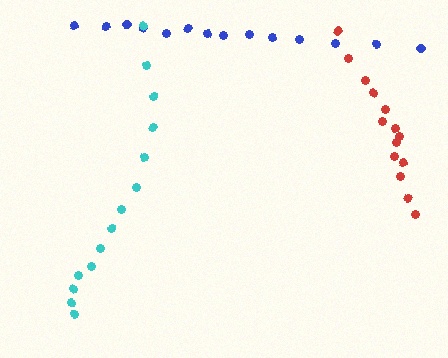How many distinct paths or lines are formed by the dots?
There are 3 distinct paths.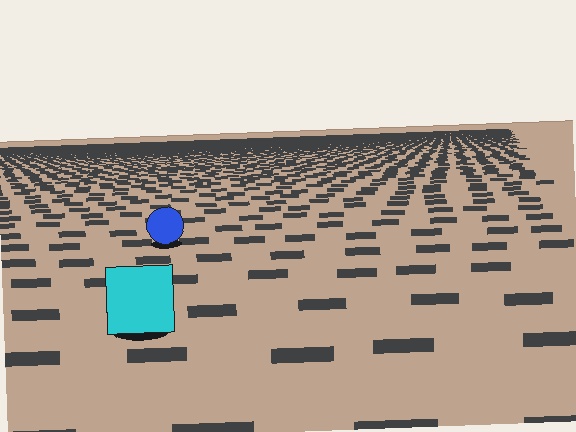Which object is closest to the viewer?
The cyan square is closest. The texture marks near it are larger and more spread out.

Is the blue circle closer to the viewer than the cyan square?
No. The cyan square is closer — you can tell from the texture gradient: the ground texture is coarser near it.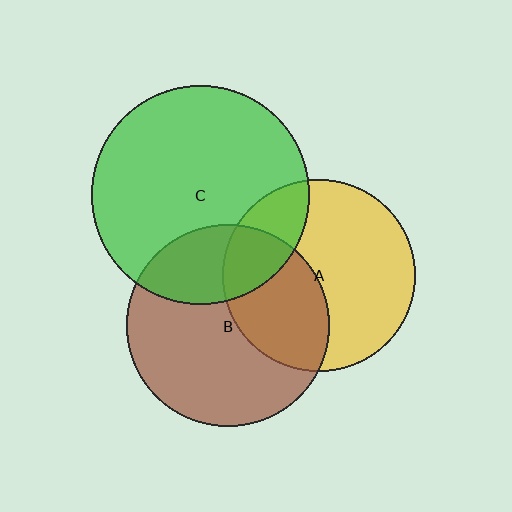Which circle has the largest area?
Circle C (green).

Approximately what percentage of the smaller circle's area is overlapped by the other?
Approximately 40%.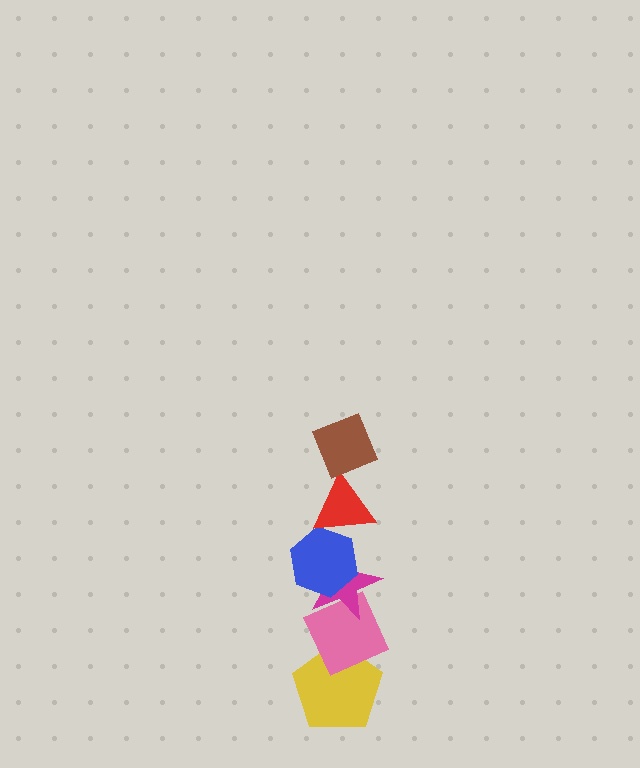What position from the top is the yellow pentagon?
The yellow pentagon is 6th from the top.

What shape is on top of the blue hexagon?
The red triangle is on top of the blue hexagon.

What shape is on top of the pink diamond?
The magenta star is on top of the pink diamond.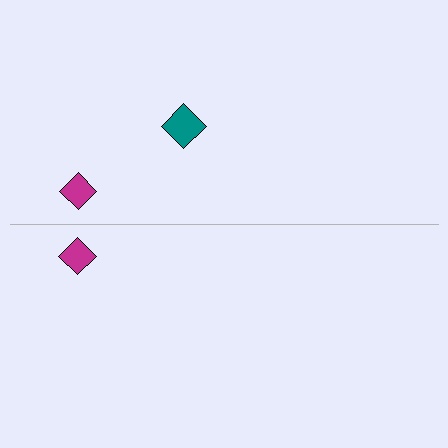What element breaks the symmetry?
A teal diamond is missing from the bottom side.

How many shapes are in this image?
There are 3 shapes in this image.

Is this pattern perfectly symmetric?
No, the pattern is not perfectly symmetric. A teal diamond is missing from the bottom side.